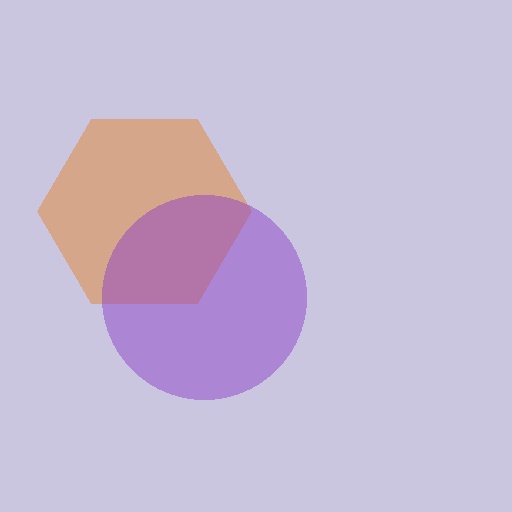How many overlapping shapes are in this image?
There are 2 overlapping shapes in the image.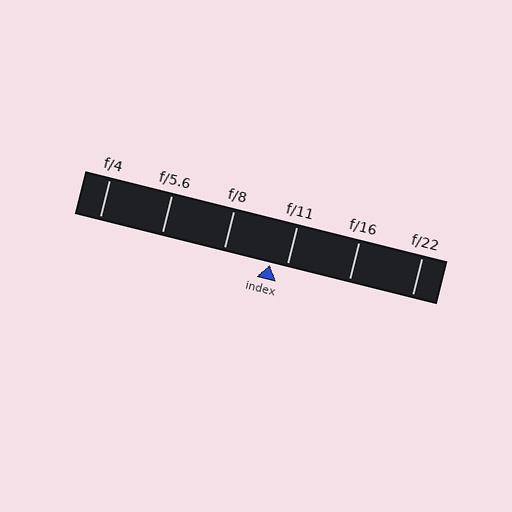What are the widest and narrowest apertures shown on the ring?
The widest aperture shown is f/4 and the narrowest is f/22.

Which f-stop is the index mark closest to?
The index mark is closest to f/11.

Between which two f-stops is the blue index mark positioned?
The index mark is between f/8 and f/11.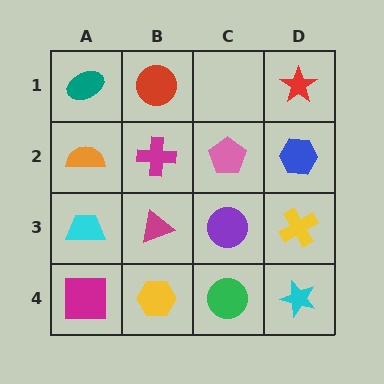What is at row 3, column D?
A yellow cross.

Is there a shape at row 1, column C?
No, that cell is empty.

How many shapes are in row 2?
4 shapes.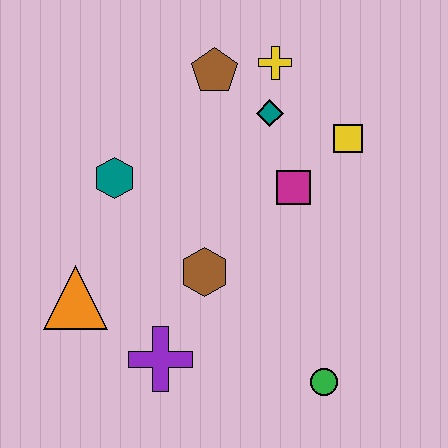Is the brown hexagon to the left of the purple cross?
No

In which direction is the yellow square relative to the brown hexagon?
The yellow square is to the right of the brown hexagon.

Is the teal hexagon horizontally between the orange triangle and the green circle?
Yes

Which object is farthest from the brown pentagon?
The green circle is farthest from the brown pentagon.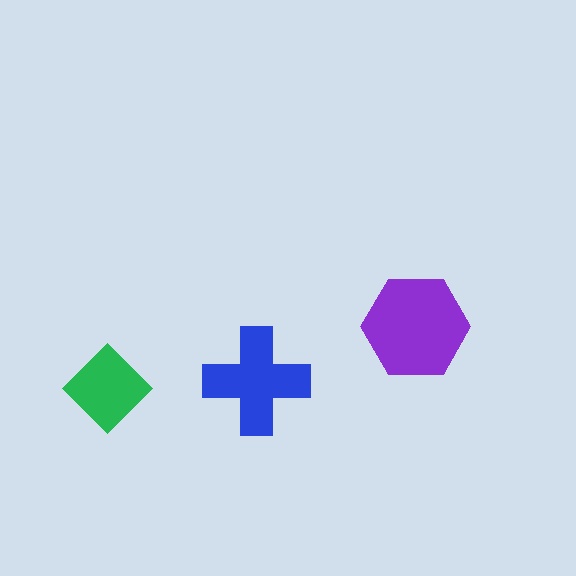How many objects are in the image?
There are 3 objects in the image.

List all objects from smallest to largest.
The green diamond, the blue cross, the purple hexagon.